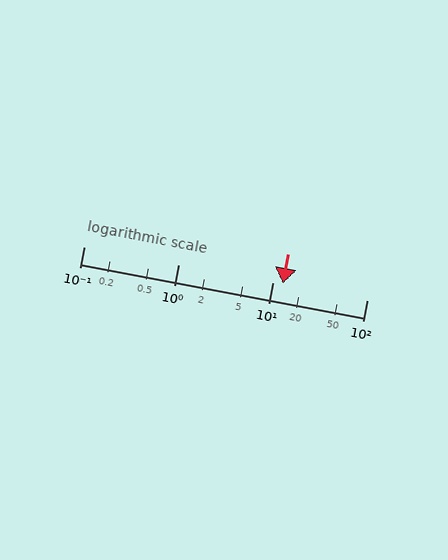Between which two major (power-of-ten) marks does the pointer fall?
The pointer is between 10 and 100.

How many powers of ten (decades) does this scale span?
The scale spans 3 decades, from 0.1 to 100.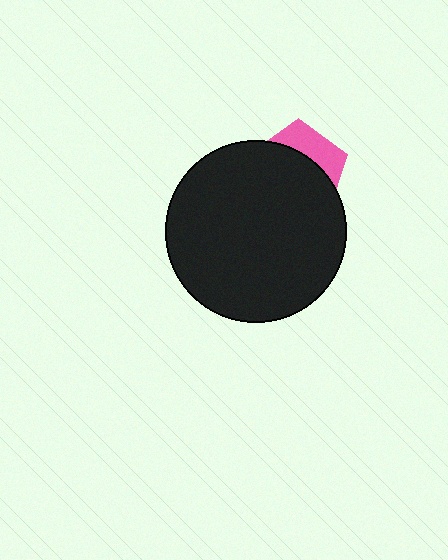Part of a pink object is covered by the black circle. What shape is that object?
It is a pentagon.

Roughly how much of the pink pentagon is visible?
A small part of it is visible (roughly 31%).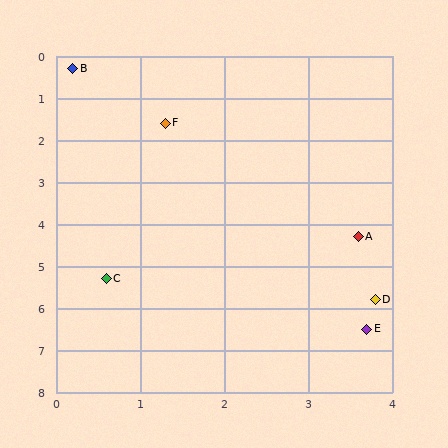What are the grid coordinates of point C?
Point C is at approximately (0.6, 5.3).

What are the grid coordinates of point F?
Point F is at approximately (1.3, 1.6).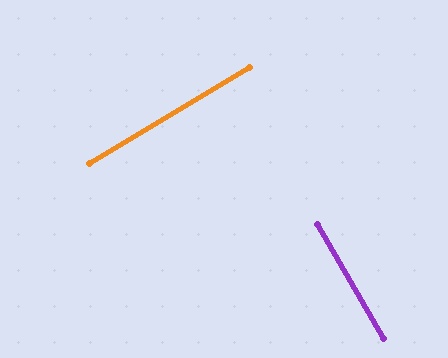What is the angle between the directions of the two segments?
Approximately 89 degrees.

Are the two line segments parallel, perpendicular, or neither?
Perpendicular — they meet at approximately 89°.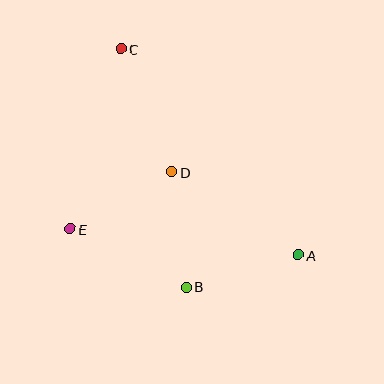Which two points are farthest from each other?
Points A and C are farthest from each other.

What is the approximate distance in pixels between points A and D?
The distance between A and D is approximately 152 pixels.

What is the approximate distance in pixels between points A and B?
The distance between A and B is approximately 116 pixels.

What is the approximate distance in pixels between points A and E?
The distance between A and E is approximately 230 pixels.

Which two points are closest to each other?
Points B and D are closest to each other.